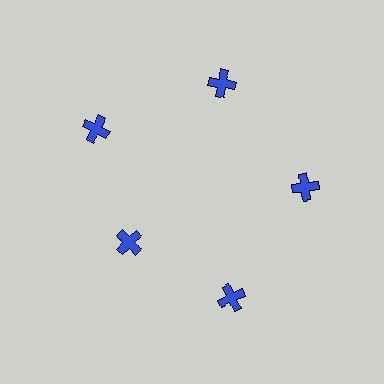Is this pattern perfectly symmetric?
No. The 5 blue crosses are arranged in a ring, but one element near the 8 o'clock position is pulled inward toward the center, breaking the 5-fold rotational symmetry.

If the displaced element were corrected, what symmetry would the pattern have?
It would have 5-fold rotational symmetry — the pattern would map onto itself every 72 degrees.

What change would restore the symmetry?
The symmetry would be restored by moving it outward, back onto the ring so that all 5 crosses sit at equal angles and equal distance from the center.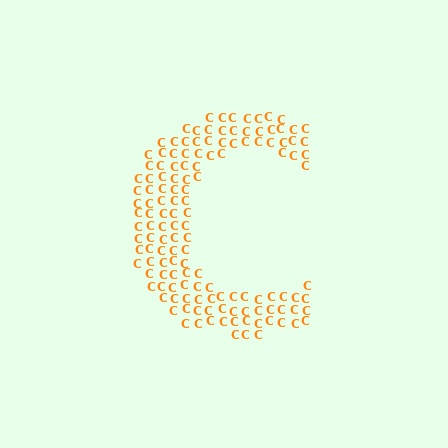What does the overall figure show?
The overall figure shows the letter C.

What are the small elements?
The small elements are letter C's.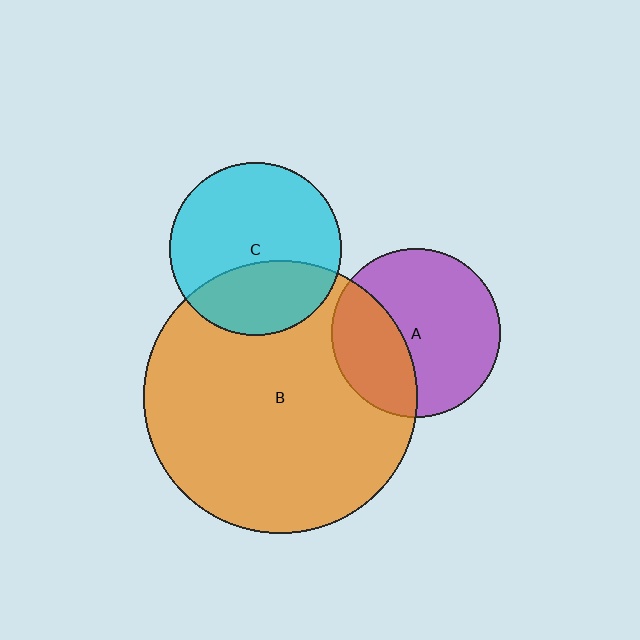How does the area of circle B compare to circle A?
Approximately 2.6 times.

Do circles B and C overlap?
Yes.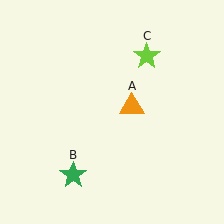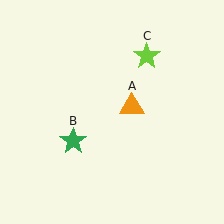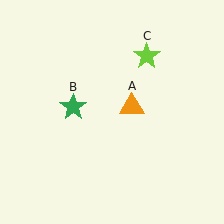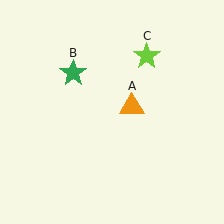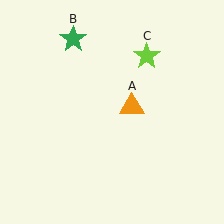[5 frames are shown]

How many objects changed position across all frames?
1 object changed position: green star (object B).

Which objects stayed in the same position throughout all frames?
Orange triangle (object A) and lime star (object C) remained stationary.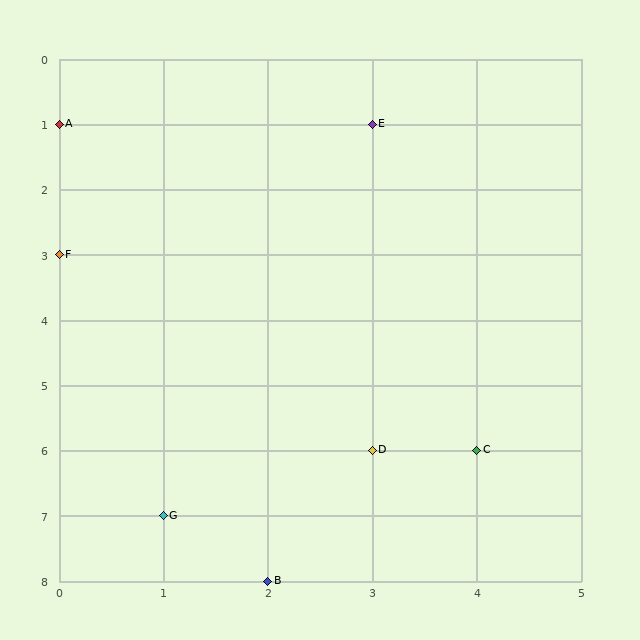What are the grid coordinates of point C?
Point C is at grid coordinates (4, 6).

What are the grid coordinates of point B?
Point B is at grid coordinates (2, 8).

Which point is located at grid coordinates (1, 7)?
Point G is at (1, 7).